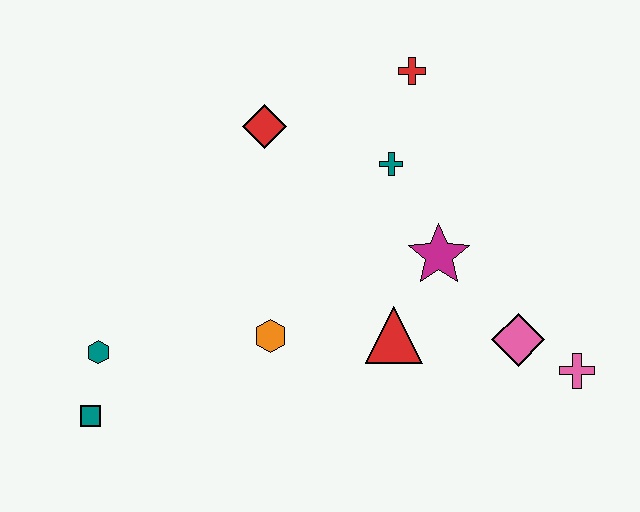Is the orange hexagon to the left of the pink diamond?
Yes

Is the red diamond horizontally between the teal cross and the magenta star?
No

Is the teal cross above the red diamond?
No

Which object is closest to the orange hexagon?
The red triangle is closest to the orange hexagon.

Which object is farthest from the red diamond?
The pink cross is farthest from the red diamond.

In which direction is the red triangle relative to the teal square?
The red triangle is to the right of the teal square.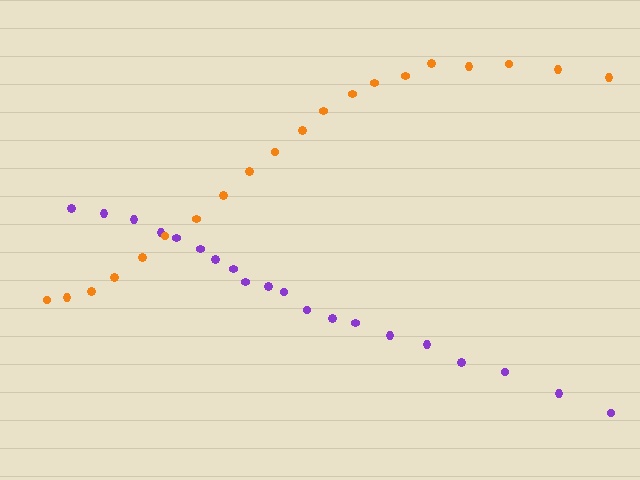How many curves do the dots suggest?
There are 2 distinct paths.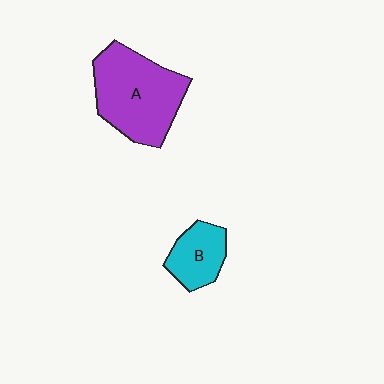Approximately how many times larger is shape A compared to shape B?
Approximately 2.2 times.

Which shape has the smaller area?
Shape B (cyan).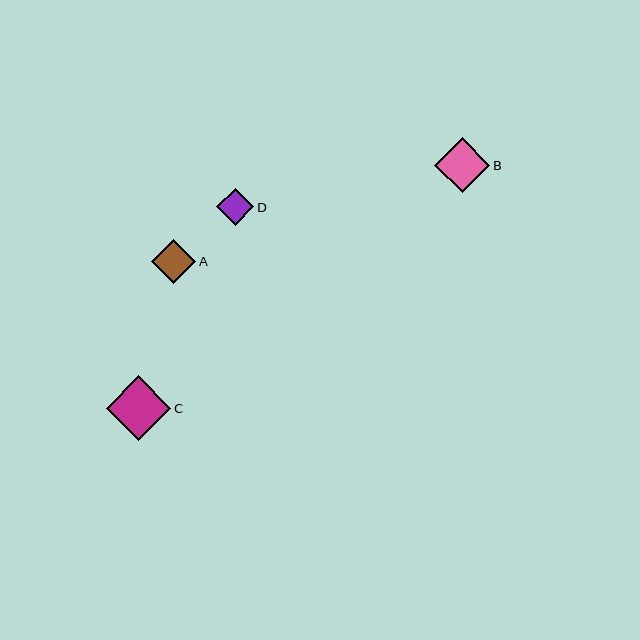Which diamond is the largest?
Diamond C is the largest with a size of approximately 64 pixels.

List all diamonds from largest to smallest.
From largest to smallest: C, B, A, D.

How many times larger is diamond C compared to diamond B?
Diamond C is approximately 1.2 times the size of diamond B.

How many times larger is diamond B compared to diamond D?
Diamond B is approximately 1.5 times the size of diamond D.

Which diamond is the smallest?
Diamond D is the smallest with a size of approximately 37 pixels.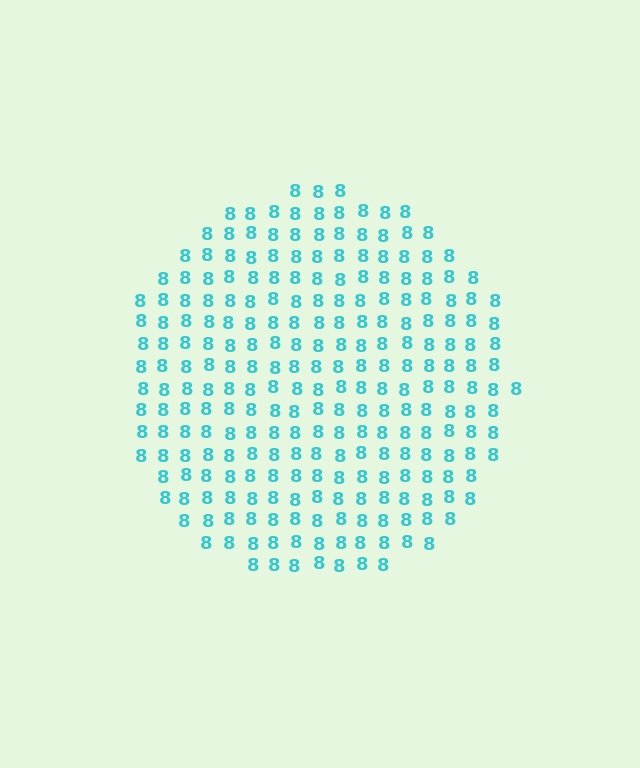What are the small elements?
The small elements are digit 8's.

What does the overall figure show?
The overall figure shows a circle.